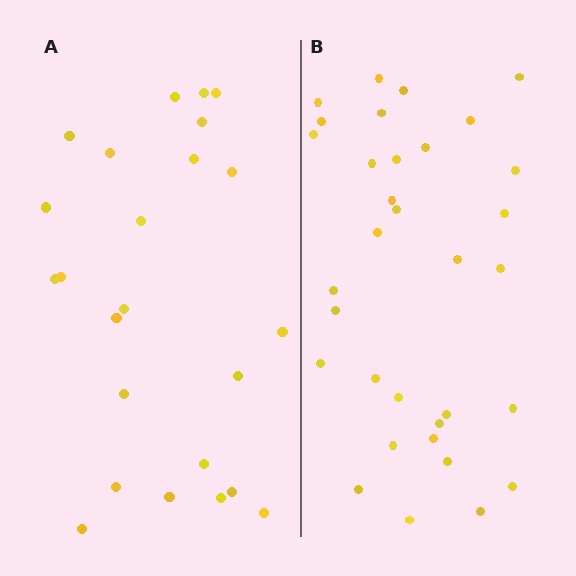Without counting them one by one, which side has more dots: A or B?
Region B (the right region) has more dots.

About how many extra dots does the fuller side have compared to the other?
Region B has roughly 8 or so more dots than region A.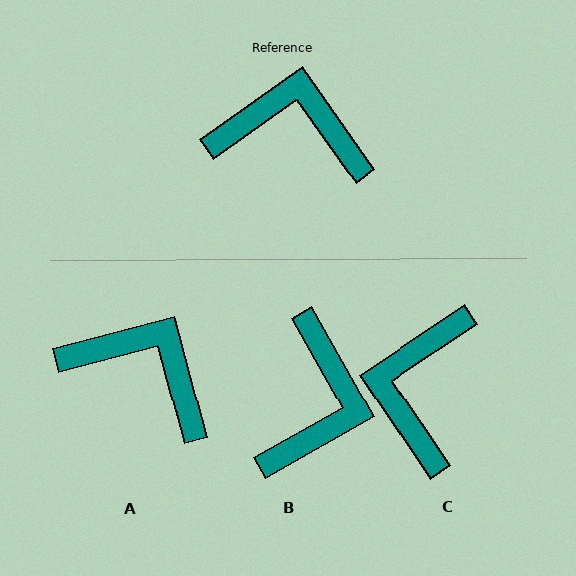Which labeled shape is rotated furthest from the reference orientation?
B, about 96 degrees away.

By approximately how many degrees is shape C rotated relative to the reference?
Approximately 89 degrees counter-clockwise.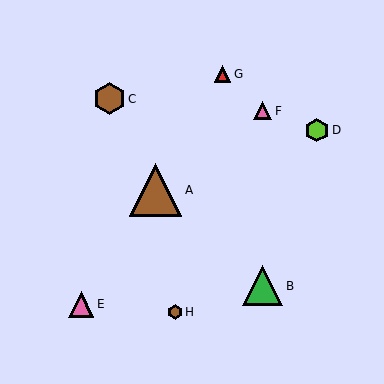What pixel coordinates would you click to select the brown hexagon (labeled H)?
Click at (175, 312) to select the brown hexagon H.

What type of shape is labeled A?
Shape A is a brown triangle.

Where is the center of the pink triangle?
The center of the pink triangle is at (81, 304).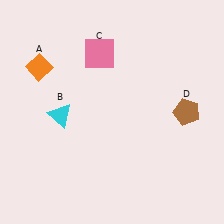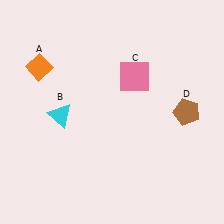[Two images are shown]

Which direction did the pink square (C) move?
The pink square (C) moved right.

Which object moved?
The pink square (C) moved right.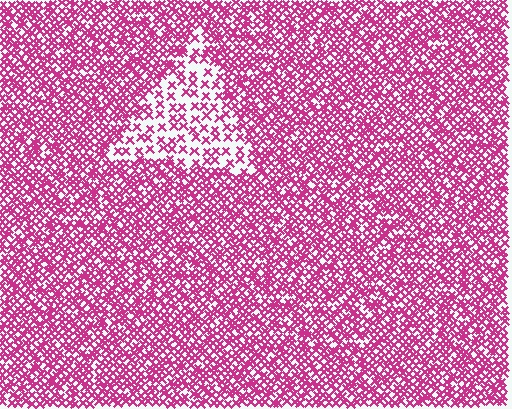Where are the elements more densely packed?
The elements are more densely packed outside the triangle boundary.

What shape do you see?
I see a triangle.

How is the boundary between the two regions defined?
The boundary is defined by a change in element density (approximately 2.4x ratio). All elements are the same color, size, and shape.